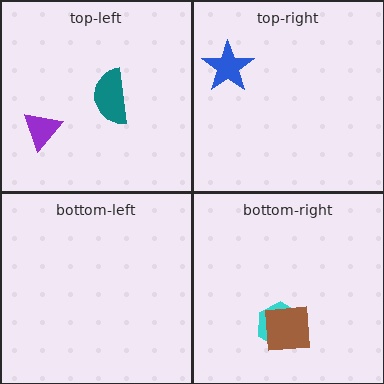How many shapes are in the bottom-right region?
2.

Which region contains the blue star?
The top-right region.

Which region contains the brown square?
The bottom-right region.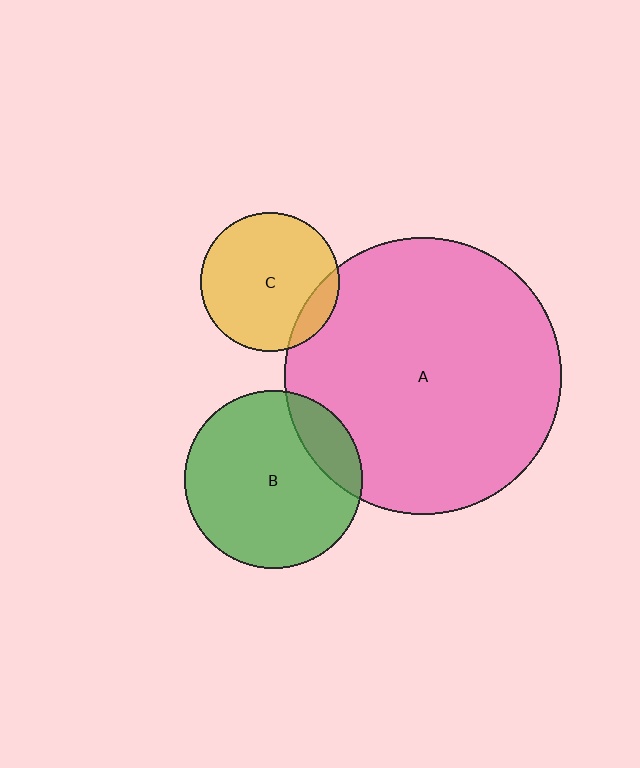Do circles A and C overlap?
Yes.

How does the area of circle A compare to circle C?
Approximately 4.0 times.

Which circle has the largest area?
Circle A (pink).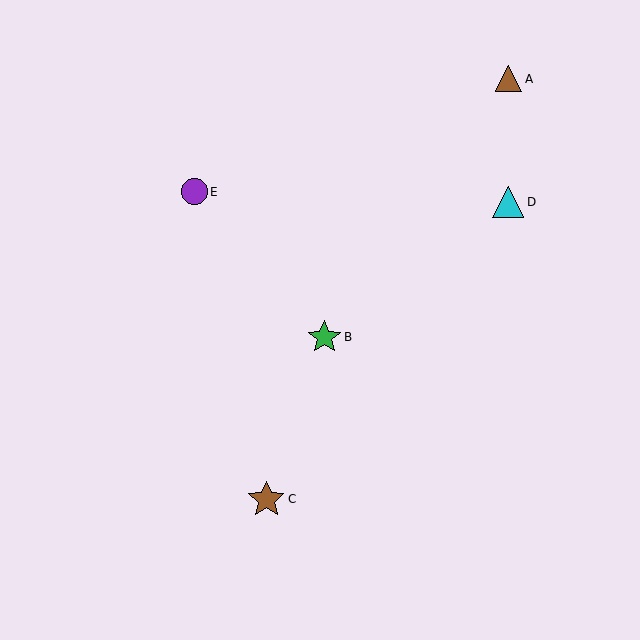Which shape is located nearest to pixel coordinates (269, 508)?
The brown star (labeled C) at (266, 499) is nearest to that location.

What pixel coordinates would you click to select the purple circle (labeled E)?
Click at (194, 192) to select the purple circle E.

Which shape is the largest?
The brown star (labeled C) is the largest.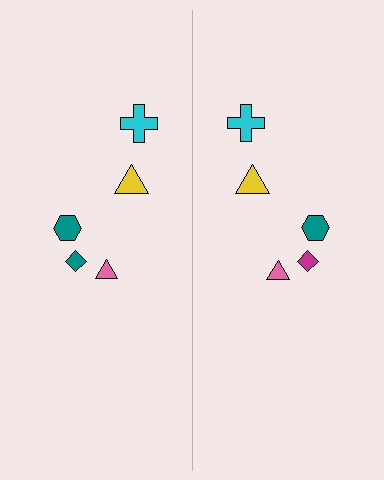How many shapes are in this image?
There are 10 shapes in this image.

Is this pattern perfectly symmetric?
No, the pattern is not perfectly symmetric. The magenta diamond on the right side breaks the symmetry — its mirror counterpart is teal.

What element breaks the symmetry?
The magenta diamond on the right side breaks the symmetry — its mirror counterpart is teal.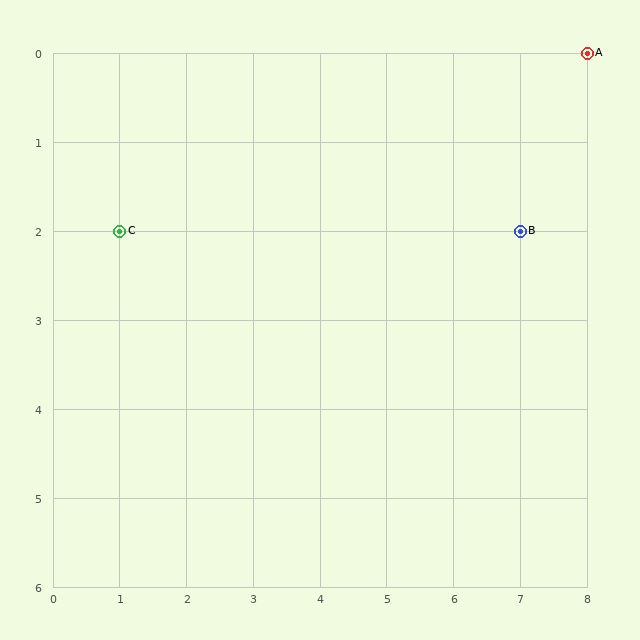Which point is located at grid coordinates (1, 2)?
Point C is at (1, 2).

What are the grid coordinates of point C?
Point C is at grid coordinates (1, 2).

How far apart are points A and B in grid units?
Points A and B are 1 column and 2 rows apart (about 2.2 grid units diagonally).